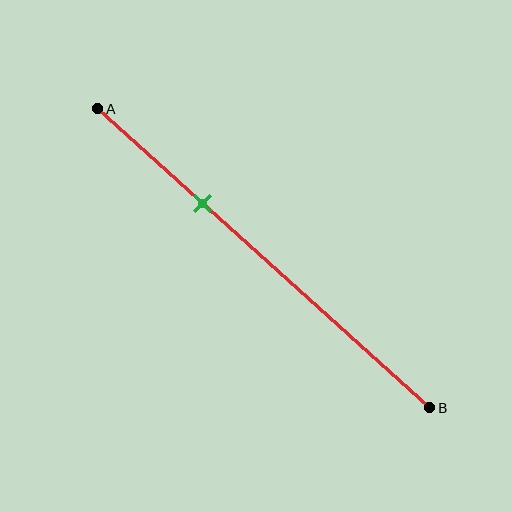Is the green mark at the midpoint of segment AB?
No, the mark is at about 30% from A, not at the 50% midpoint.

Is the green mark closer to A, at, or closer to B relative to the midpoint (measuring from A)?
The green mark is closer to point A than the midpoint of segment AB.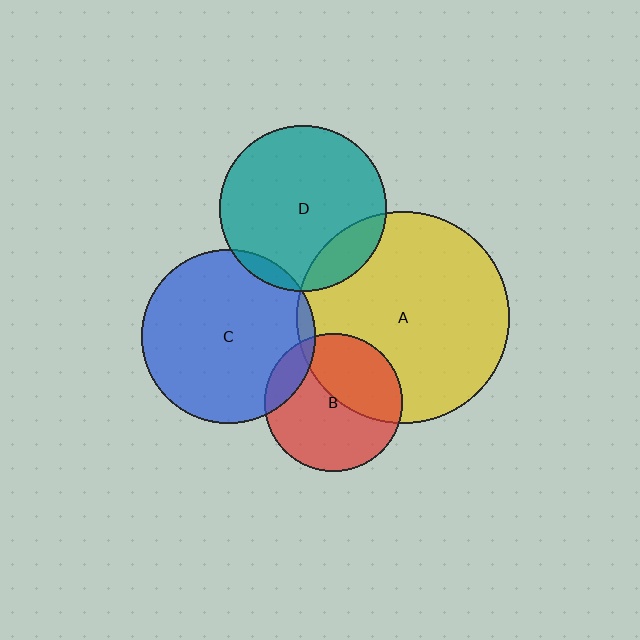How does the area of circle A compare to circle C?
Approximately 1.5 times.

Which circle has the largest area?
Circle A (yellow).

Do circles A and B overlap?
Yes.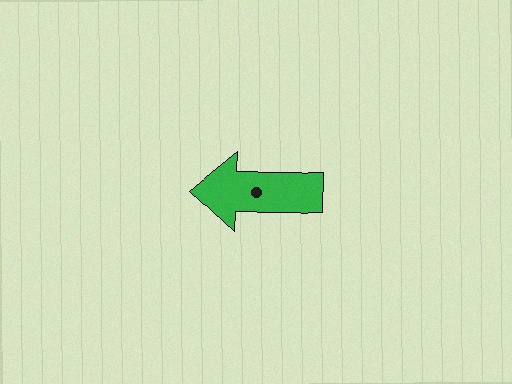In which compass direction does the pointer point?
West.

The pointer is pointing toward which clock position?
Roughly 9 o'clock.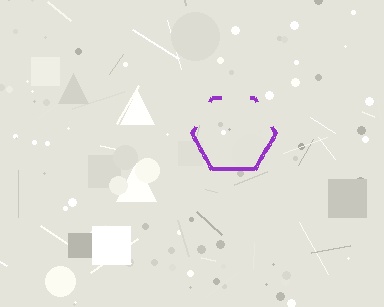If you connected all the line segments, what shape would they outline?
They would outline a hexagon.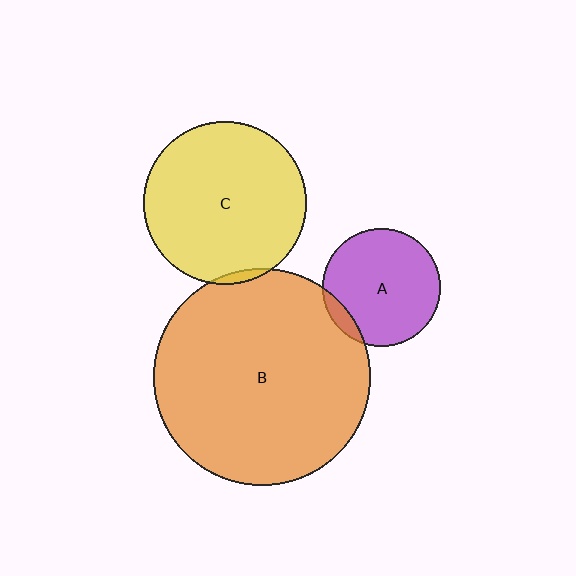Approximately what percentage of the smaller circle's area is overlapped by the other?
Approximately 10%.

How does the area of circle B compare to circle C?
Approximately 1.8 times.